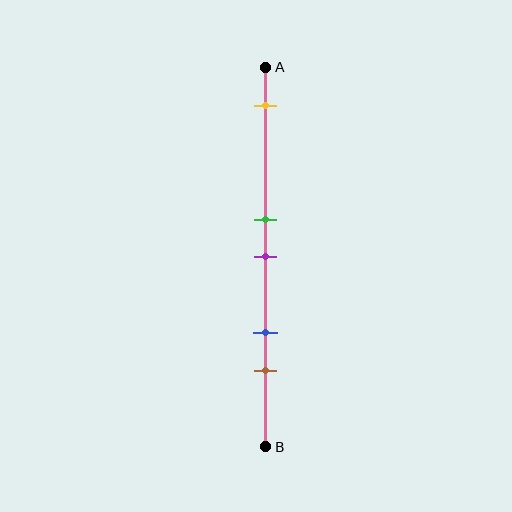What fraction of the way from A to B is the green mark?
The green mark is approximately 40% (0.4) of the way from A to B.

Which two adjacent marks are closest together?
The green and purple marks are the closest adjacent pair.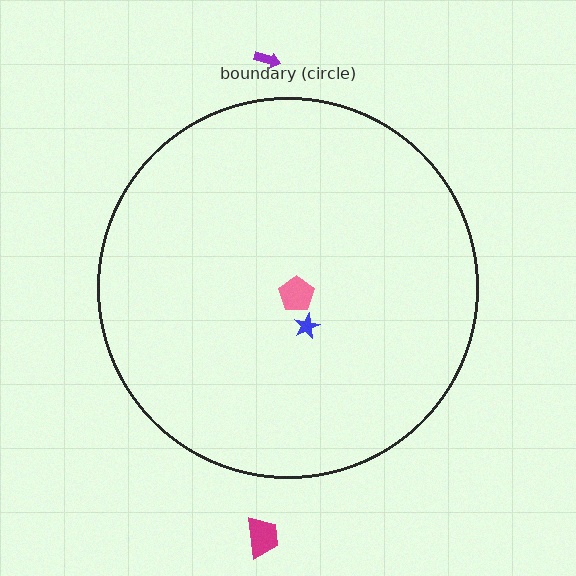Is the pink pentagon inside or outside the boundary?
Inside.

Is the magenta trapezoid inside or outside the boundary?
Outside.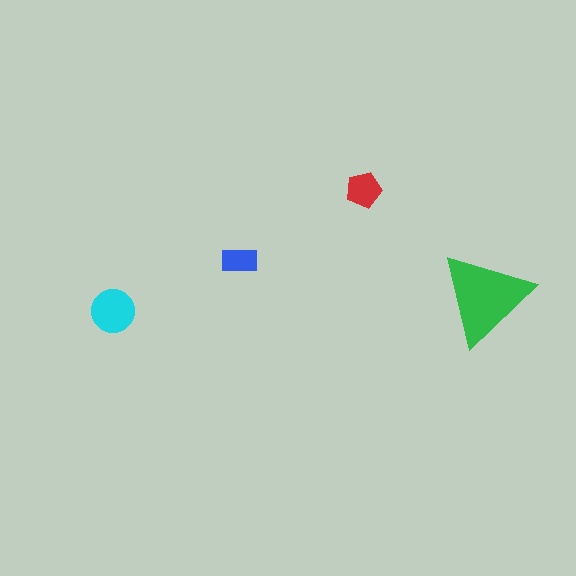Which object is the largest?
The green triangle.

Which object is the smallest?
The blue rectangle.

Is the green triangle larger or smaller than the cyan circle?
Larger.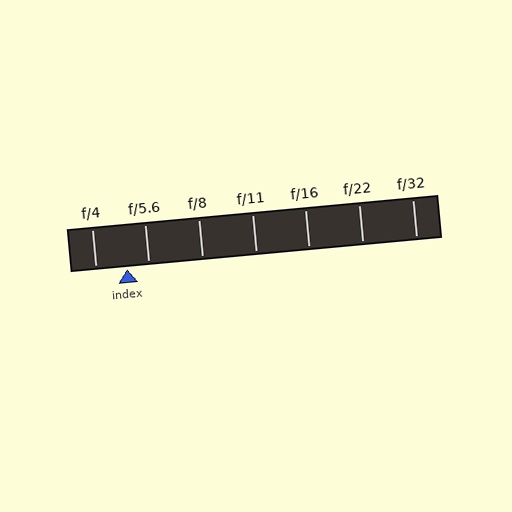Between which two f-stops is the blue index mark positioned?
The index mark is between f/4 and f/5.6.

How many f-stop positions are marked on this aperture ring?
There are 7 f-stop positions marked.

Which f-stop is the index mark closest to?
The index mark is closest to f/5.6.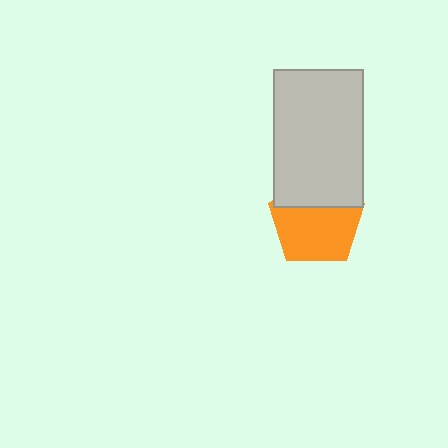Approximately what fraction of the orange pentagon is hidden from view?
Roughly 33% of the orange pentagon is hidden behind the light gray rectangle.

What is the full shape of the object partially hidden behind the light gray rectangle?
The partially hidden object is an orange pentagon.